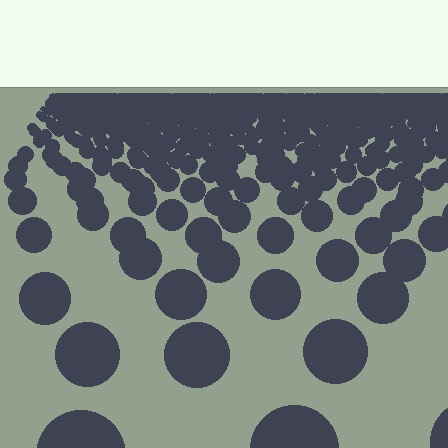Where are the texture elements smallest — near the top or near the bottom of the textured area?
Near the top.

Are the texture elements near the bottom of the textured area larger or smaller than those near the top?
Larger. Near the bottom, elements are closer to the viewer and appear at a bigger on-screen size.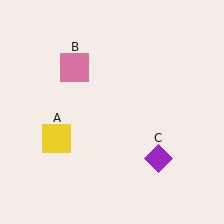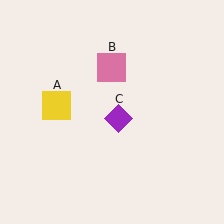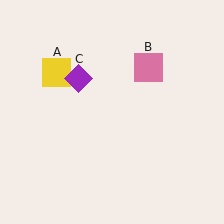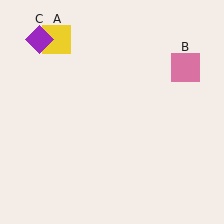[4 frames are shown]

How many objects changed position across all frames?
3 objects changed position: yellow square (object A), pink square (object B), purple diamond (object C).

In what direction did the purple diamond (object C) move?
The purple diamond (object C) moved up and to the left.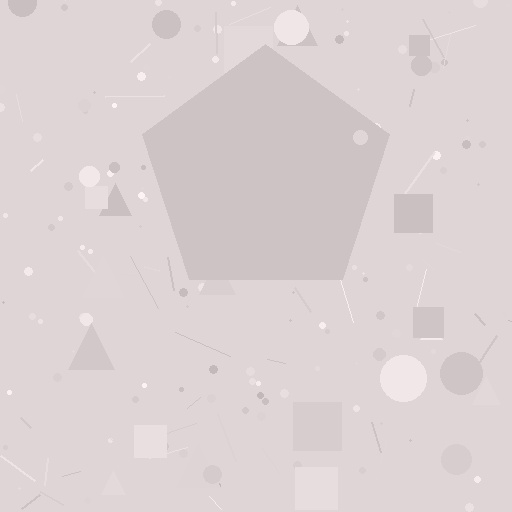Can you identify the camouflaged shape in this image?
The camouflaged shape is a pentagon.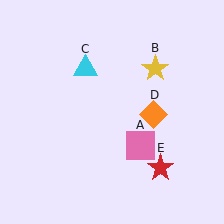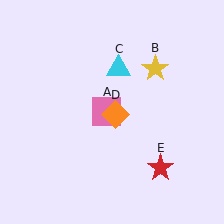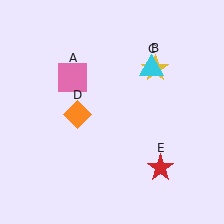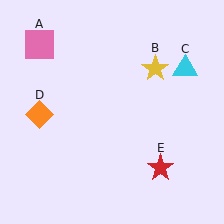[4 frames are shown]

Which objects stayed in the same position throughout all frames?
Yellow star (object B) and red star (object E) remained stationary.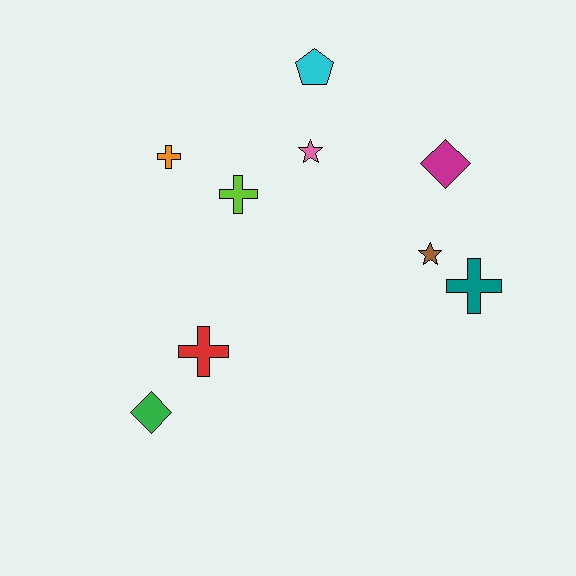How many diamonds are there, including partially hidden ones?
There are 2 diamonds.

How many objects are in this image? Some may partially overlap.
There are 9 objects.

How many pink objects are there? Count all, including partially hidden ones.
There is 1 pink object.